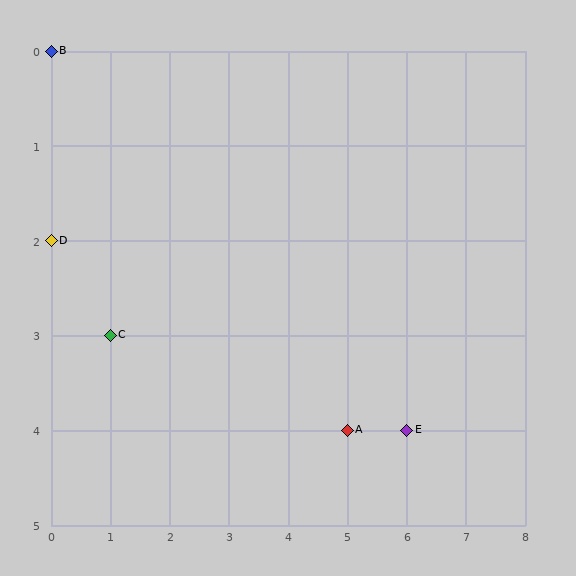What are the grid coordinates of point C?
Point C is at grid coordinates (1, 3).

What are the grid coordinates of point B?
Point B is at grid coordinates (0, 0).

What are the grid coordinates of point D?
Point D is at grid coordinates (0, 2).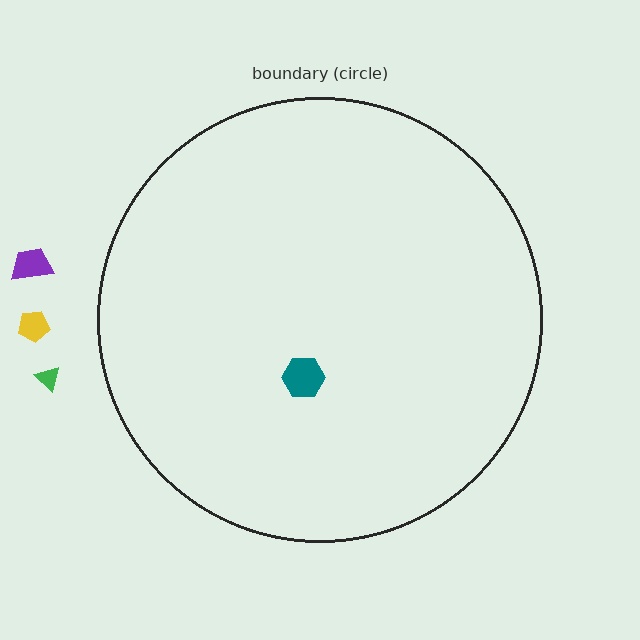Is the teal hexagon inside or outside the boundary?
Inside.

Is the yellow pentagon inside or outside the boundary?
Outside.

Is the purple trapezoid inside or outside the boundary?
Outside.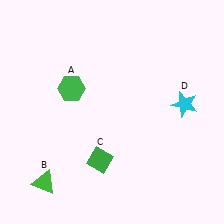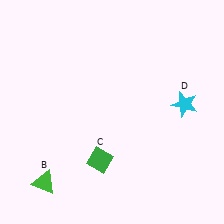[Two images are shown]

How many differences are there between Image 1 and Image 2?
There is 1 difference between the two images.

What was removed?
The green hexagon (A) was removed in Image 2.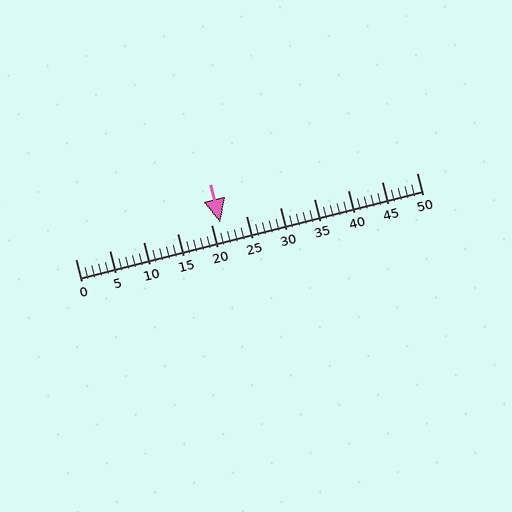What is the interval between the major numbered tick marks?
The major tick marks are spaced 5 units apart.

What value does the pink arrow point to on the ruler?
The pink arrow points to approximately 21.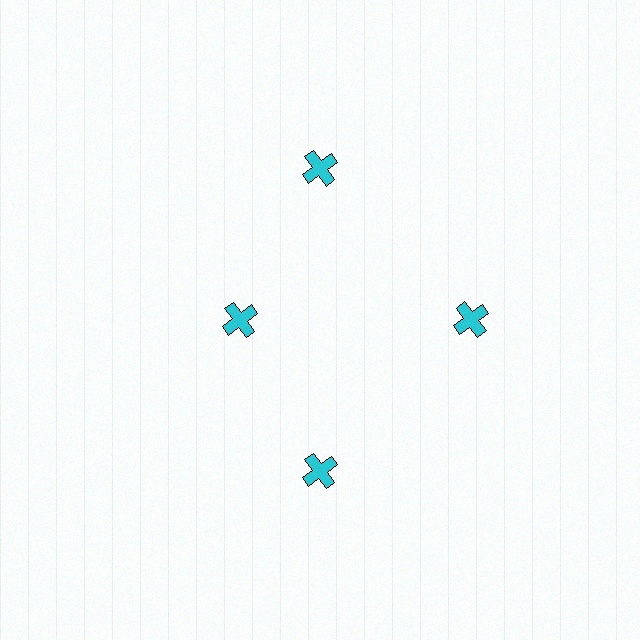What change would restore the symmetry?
The symmetry would be restored by moving it outward, back onto the ring so that all 4 crosses sit at equal angles and equal distance from the center.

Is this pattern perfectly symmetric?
No. The 4 cyan crosses are arranged in a ring, but one element near the 9 o'clock position is pulled inward toward the center, breaking the 4-fold rotational symmetry.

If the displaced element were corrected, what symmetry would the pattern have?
It would have 4-fold rotational symmetry — the pattern would map onto itself every 90 degrees.